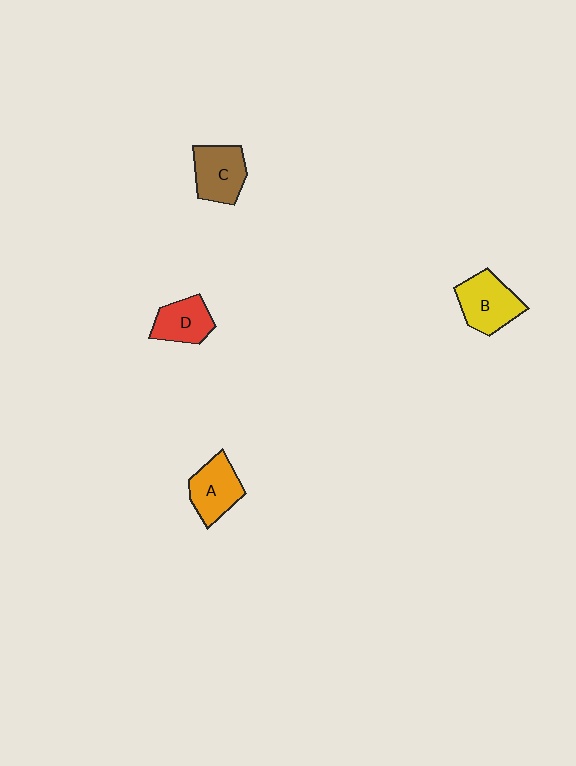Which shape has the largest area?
Shape B (yellow).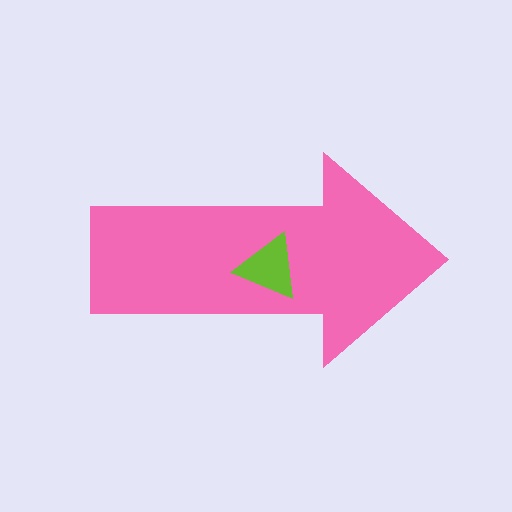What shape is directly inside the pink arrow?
The lime triangle.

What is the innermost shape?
The lime triangle.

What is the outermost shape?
The pink arrow.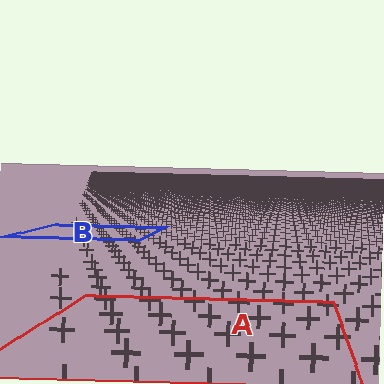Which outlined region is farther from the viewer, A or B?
Region B is farther from the viewer — the texture elements inside it appear smaller and more densely packed.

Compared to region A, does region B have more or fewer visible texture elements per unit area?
Region B has more texture elements per unit area — they are packed more densely because it is farther away.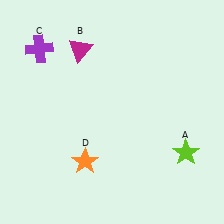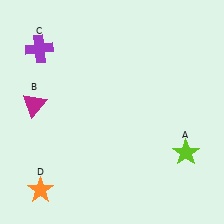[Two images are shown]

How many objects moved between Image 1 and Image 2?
2 objects moved between the two images.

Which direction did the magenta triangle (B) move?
The magenta triangle (B) moved down.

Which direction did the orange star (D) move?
The orange star (D) moved left.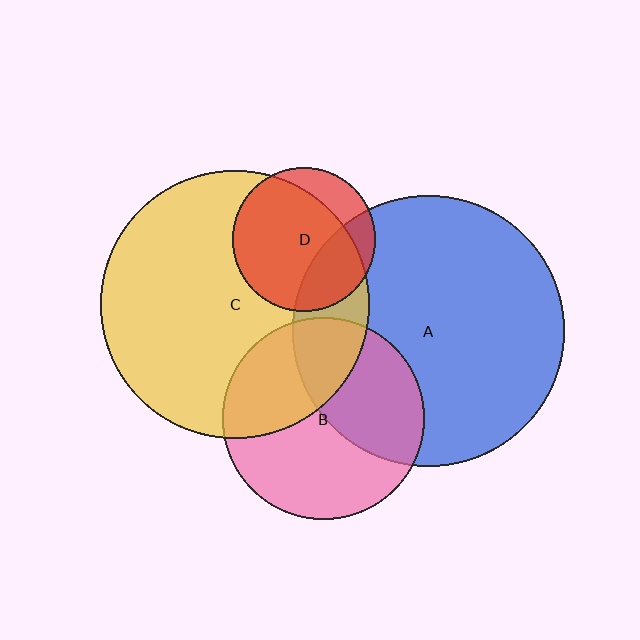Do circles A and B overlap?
Yes.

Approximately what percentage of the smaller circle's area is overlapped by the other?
Approximately 40%.